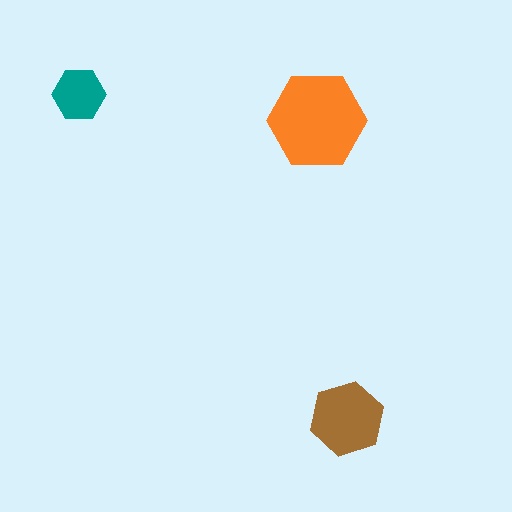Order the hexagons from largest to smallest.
the orange one, the brown one, the teal one.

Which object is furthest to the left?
The teal hexagon is leftmost.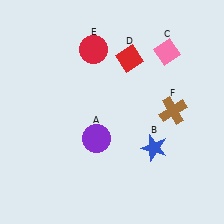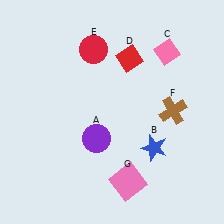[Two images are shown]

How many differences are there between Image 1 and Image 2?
There is 1 difference between the two images.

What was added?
A pink square (G) was added in Image 2.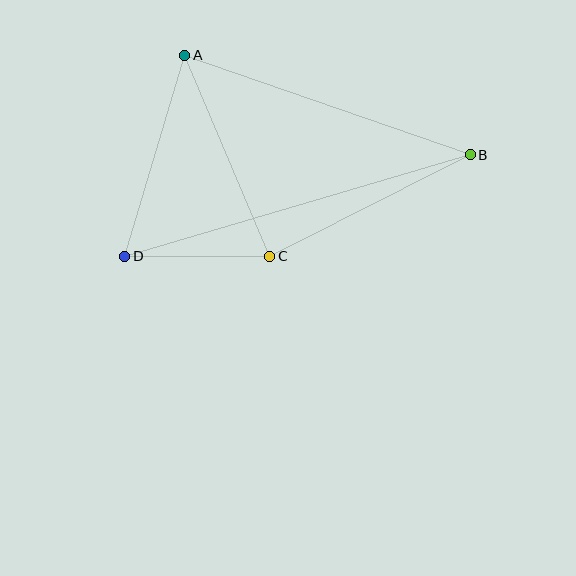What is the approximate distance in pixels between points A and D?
The distance between A and D is approximately 210 pixels.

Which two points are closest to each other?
Points C and D are closest to each other.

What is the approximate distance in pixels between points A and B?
The distance between A and B is approximately 303 pixels.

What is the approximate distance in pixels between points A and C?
The distance between A and C is approximately 218 pixels.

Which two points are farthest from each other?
Points B and D are farthest from each other.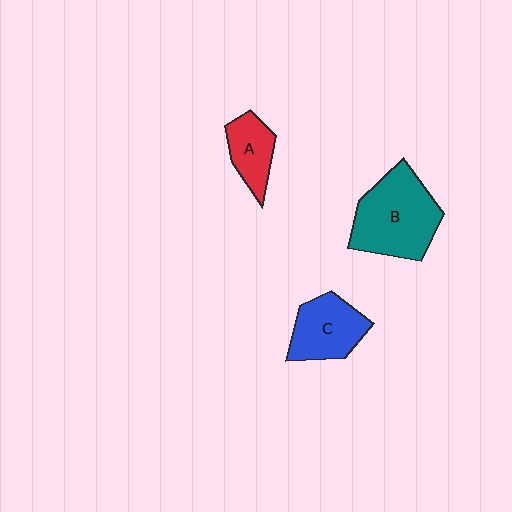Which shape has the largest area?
Shape B (teal).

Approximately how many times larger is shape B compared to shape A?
Approximately 2.1 times.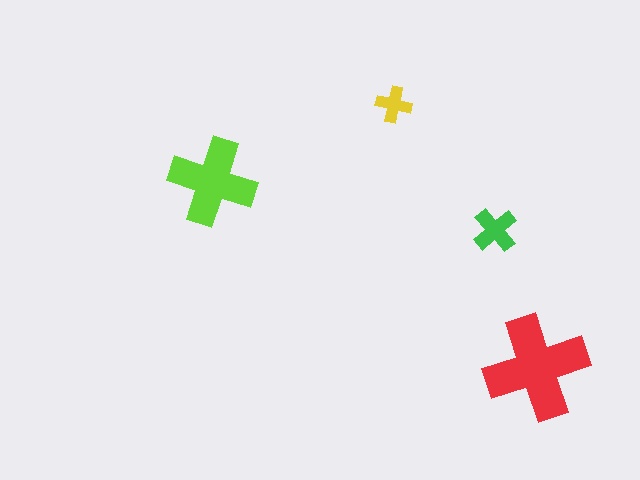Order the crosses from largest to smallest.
the red one, the lime one, the green one, the yellow one.